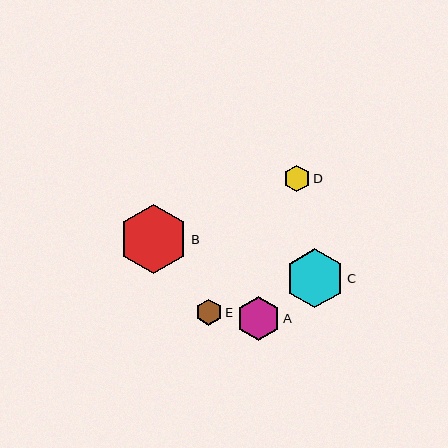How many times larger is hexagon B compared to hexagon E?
Hexagon B is approximately 2.6 times the size of hexagon E.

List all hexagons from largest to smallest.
From largest to smallest: B, C, A, D, E.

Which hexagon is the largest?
Hexagon B is the largest with a size of approximately 69 pixels.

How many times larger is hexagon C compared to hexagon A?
Hexagon C is approximately 1.4 times the size of hexagon A.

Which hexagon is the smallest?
Hexagon E is the smallest with a size of approximately 26 pixels.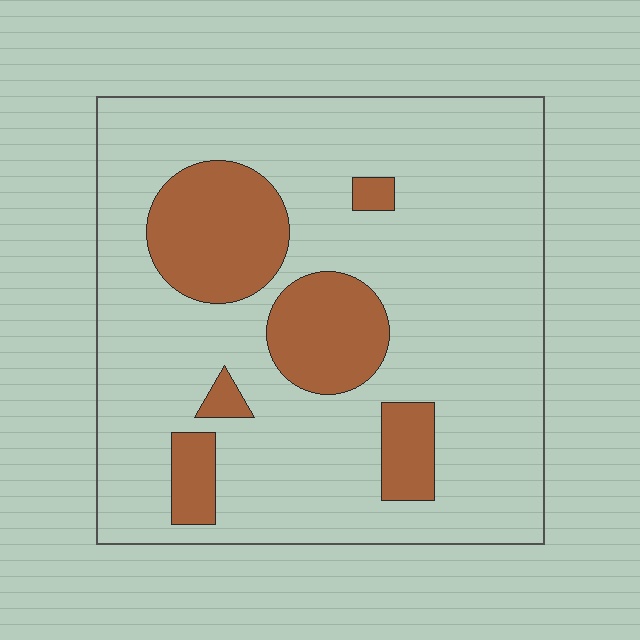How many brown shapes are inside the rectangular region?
6.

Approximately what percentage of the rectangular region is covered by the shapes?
Approximately 20%.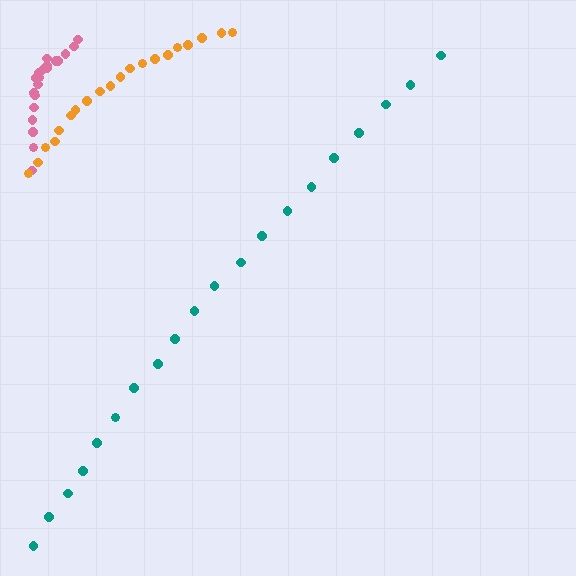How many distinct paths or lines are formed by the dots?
There are 3 distinct paths.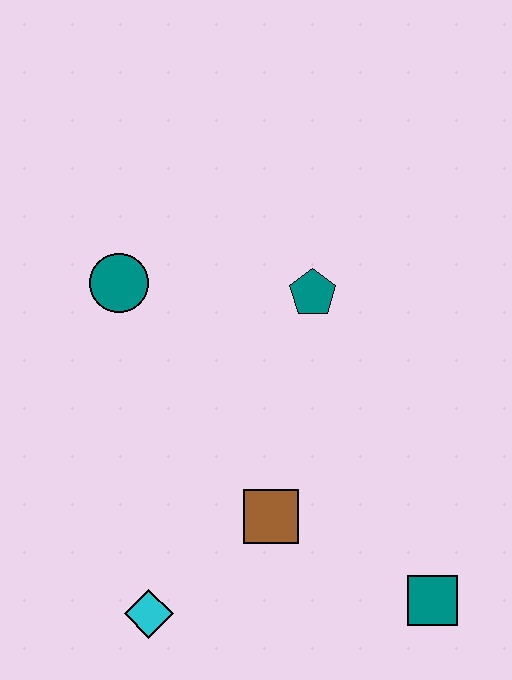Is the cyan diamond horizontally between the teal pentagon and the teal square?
No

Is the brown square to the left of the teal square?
Yes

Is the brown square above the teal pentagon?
No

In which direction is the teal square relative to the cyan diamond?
The teal square is to the right of the cyan diamond.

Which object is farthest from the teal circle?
The teal square is farthest from the teal circle.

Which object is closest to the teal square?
The brown square is closest to the teal square.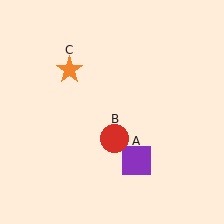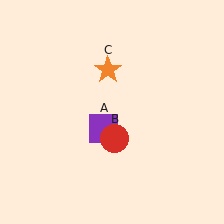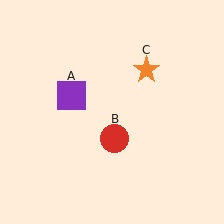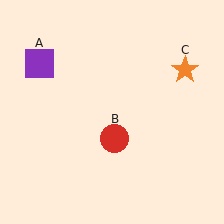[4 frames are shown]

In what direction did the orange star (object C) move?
The orange star (object C) moved right.